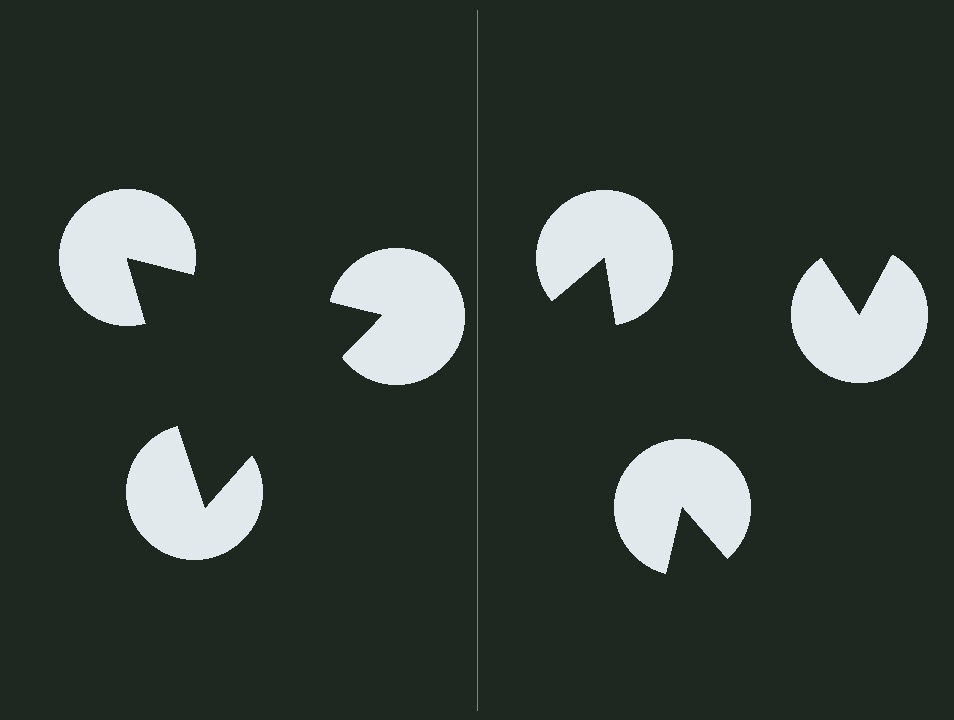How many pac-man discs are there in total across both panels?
6 — 3 on each side.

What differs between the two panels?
The pac-man discs are positioned identically on both sides; only the wedge orientations differ. On the left they align to a triangle; on the right they are misaligned.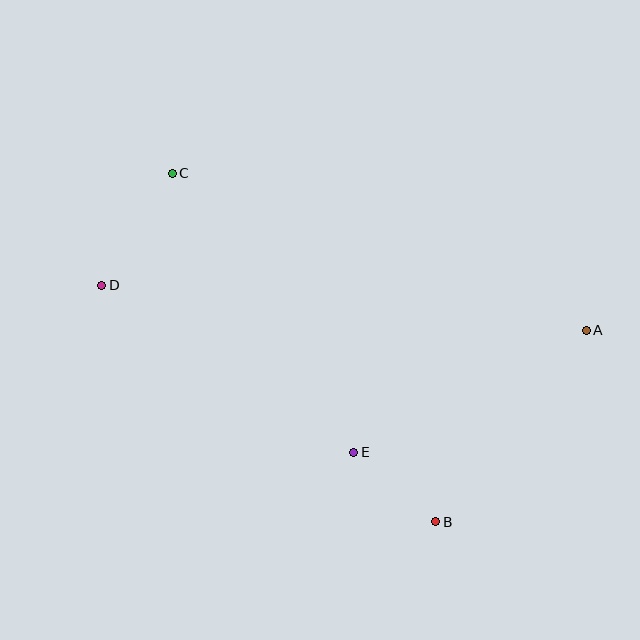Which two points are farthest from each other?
Points A and D are farthest from each other.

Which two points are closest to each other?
Points B and E are closest to each other.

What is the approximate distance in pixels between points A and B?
The distance between A and B is approximately 244 pixels.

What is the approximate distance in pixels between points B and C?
The distance between B and C is approximately 437 pixels.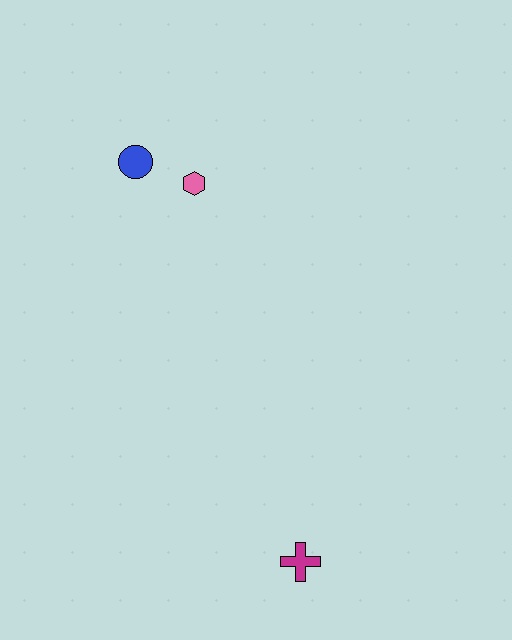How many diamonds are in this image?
There are no diamonds.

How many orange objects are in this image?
There are no orange objects.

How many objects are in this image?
There are 3 objects.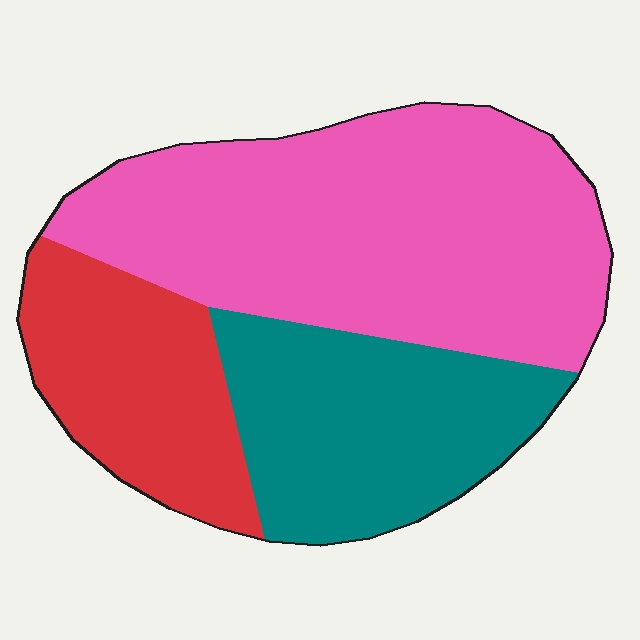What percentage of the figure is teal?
Teal takes up about one quarter (1/4) of the figure.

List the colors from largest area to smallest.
From largest to smallest: pink, teal, red.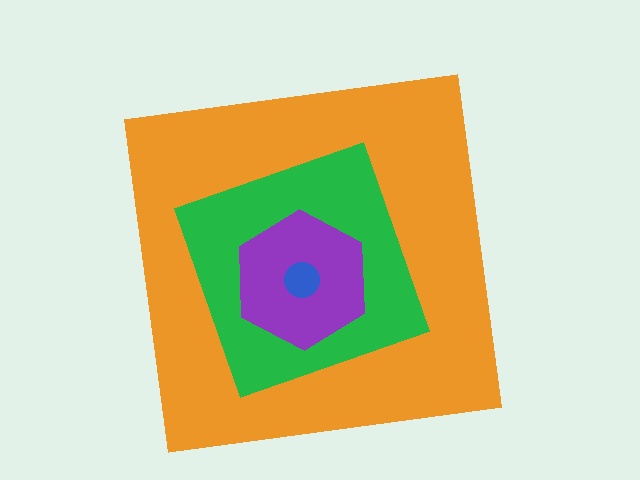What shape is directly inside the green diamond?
The purple hexagon.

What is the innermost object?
The blue circle.